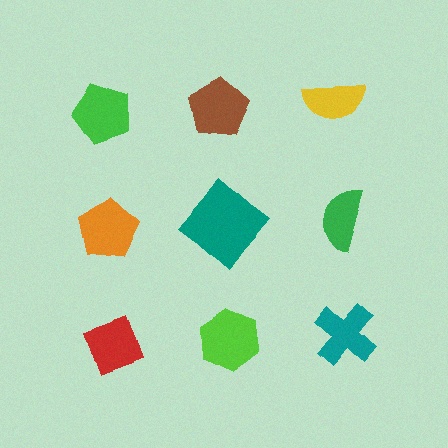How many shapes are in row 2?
3 shapes.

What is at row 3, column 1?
A red diamond.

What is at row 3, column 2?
A lime hexagon.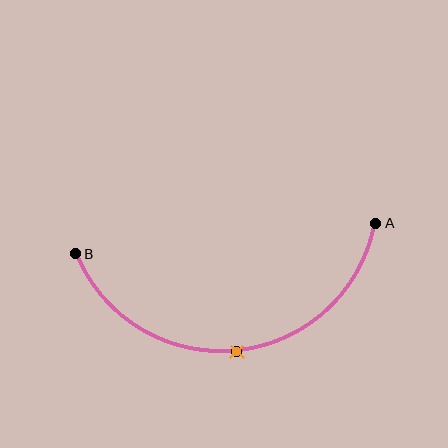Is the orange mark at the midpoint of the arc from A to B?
Yes. The orange mark lies on the arc at equal arc-length from both A and B — it is the arc midpoint.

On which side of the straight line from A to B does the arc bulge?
The arc bulges below the straight line connecting A and B.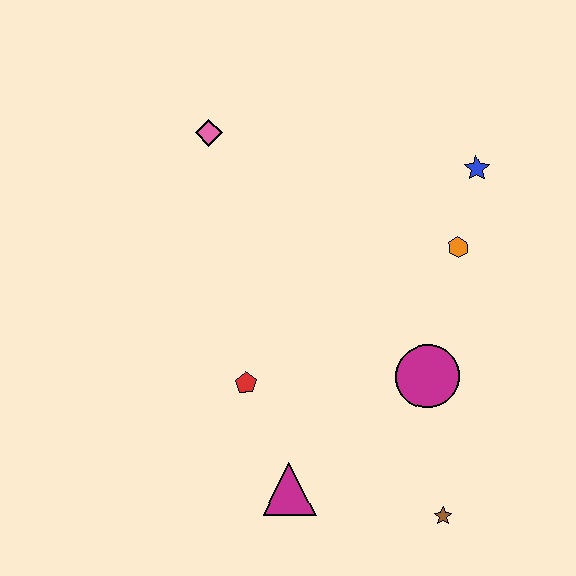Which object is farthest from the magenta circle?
The pink diamond is farthest from the magenta circle.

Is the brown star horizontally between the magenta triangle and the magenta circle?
No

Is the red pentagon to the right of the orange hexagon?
No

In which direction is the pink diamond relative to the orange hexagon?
The pink diamond is to the left of the orange hexagon.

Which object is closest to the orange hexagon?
The blue star is closest to the orange hexagon.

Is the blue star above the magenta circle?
Yes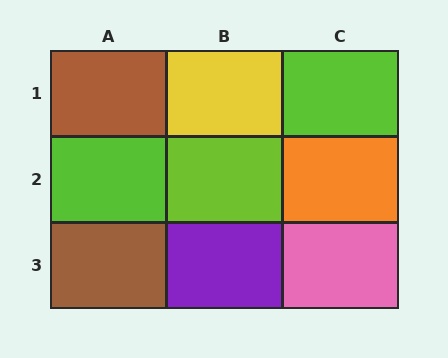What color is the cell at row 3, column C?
Pink.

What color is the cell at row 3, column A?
Brown.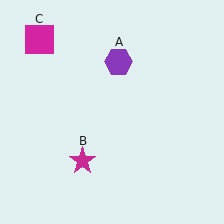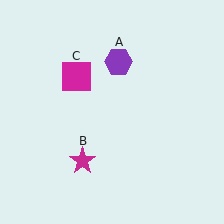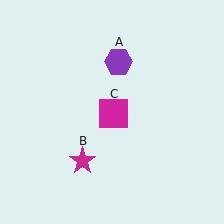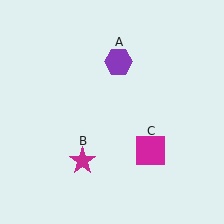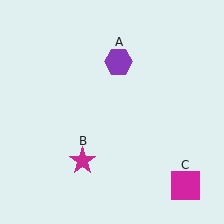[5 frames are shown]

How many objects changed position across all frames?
1 object changed position: magenta square (object C).